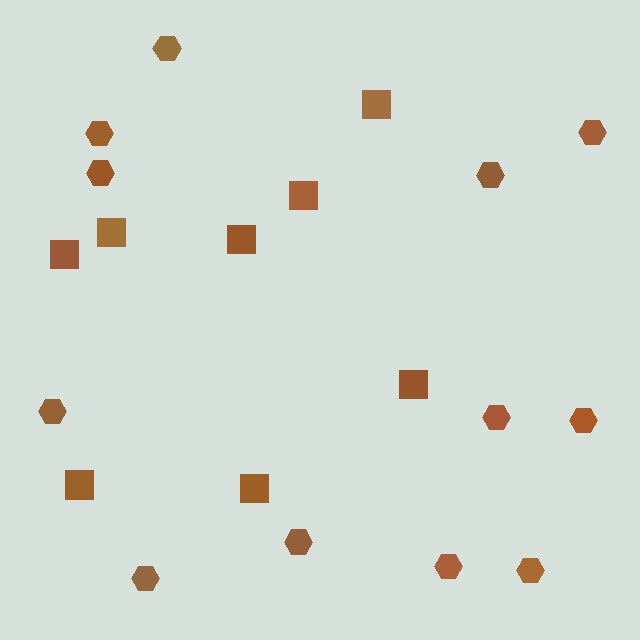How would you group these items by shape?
There are 2 groups: one group of squares (8) and one group of hexagons (12).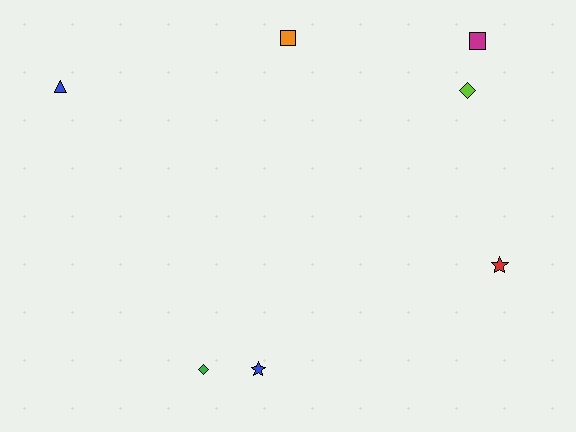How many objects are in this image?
There are 7 objects.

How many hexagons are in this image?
There are no hexagons.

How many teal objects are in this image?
There are no teal objects.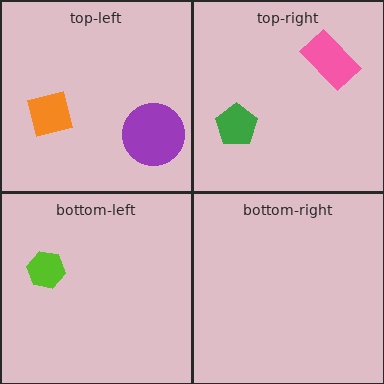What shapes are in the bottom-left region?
The lime hexagon.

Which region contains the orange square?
The top-left region.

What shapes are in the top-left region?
The purple circle, the orange square.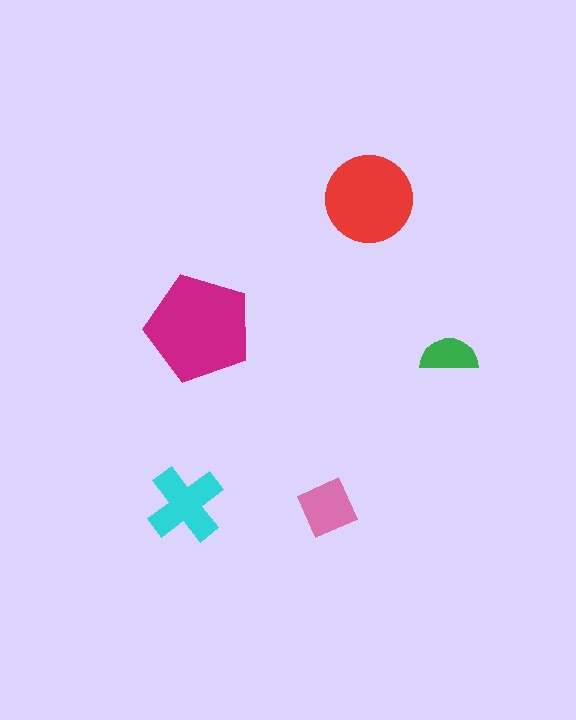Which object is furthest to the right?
The green semicircle is rightmost.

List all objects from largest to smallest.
The magenta pentagon, the red circle, the cyan cross, the pink diamond, the green semicircle.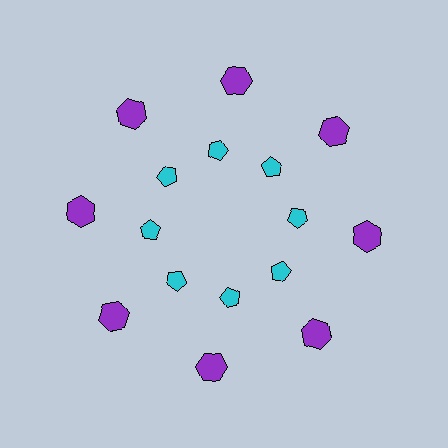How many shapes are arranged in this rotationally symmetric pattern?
There are 16 shapes, arranged in 8 groups of 2.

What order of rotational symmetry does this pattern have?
This pattern has 8-fold rotational symmetry.